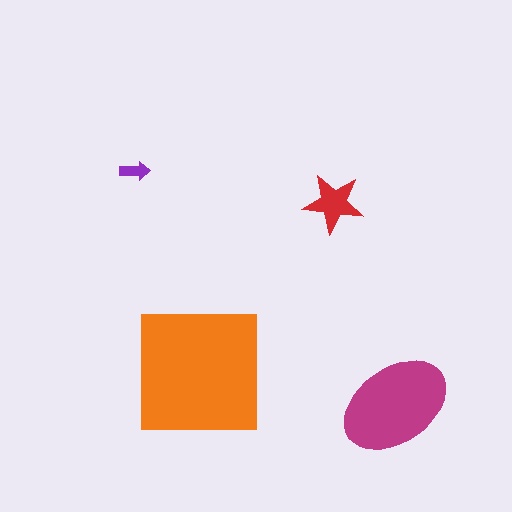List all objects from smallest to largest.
The purple arrow, the red star, the magenta ellipse, the orange square.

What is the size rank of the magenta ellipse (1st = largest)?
2nd.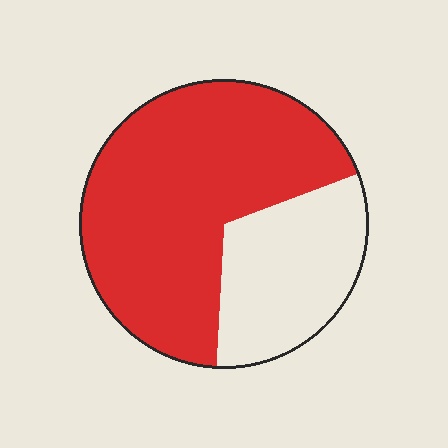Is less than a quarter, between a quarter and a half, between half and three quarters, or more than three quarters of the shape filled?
Between half and three quarters.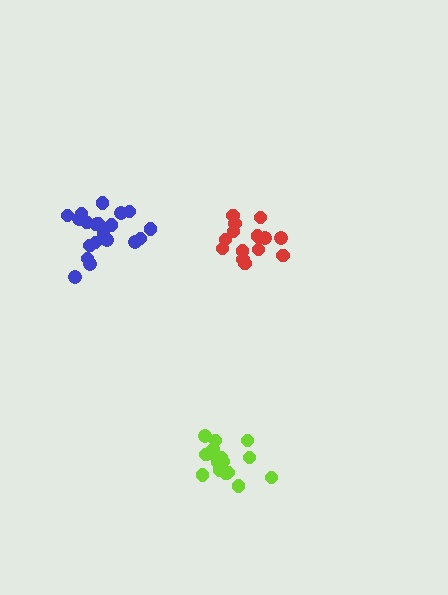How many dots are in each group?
Group 1: 21 dots, Group 2: 17 dots, Group 3: 15 dots (53 total).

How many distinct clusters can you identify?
There are 3 distinct clusters.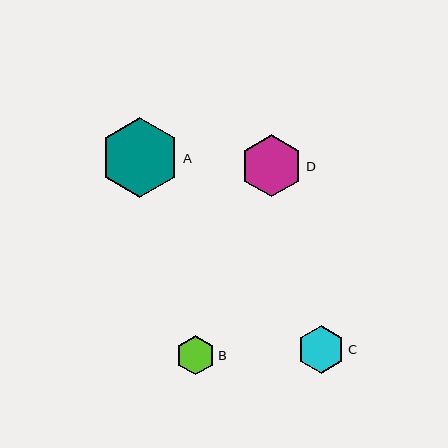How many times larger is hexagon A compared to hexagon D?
Hexagon A is approximately 1.3 times the size of hexagon D.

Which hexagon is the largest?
Hexagon A is the largest with a size of approximately 80 pixels.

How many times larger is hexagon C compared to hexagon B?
Hexagon C is approximately 1.2 times the size of hexagon B.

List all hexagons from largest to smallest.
From largest to smallest: A, D, C, B.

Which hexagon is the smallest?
Hexagon B is the smallest with a size of approximately 39 pixels.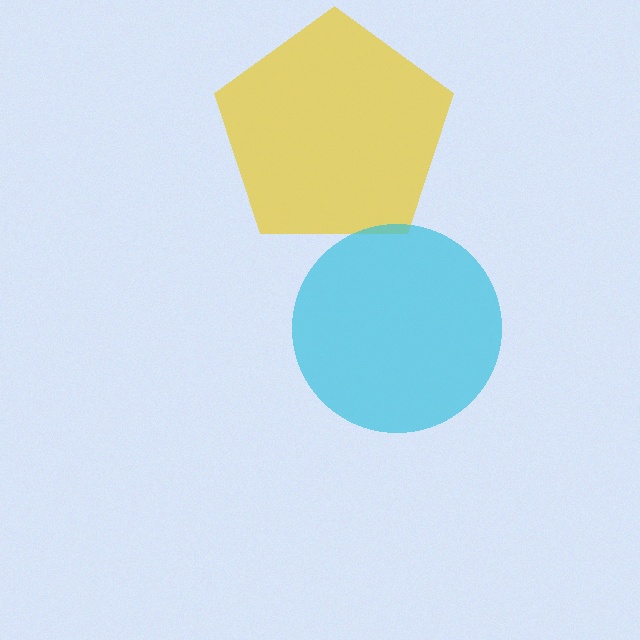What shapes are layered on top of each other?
The layered shapes are: a yellow pentagon, a cyan circle.